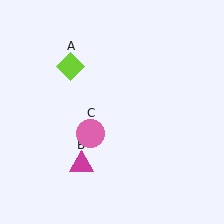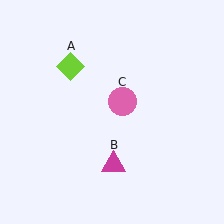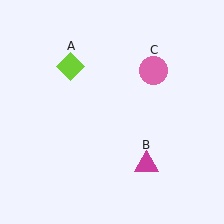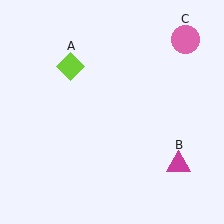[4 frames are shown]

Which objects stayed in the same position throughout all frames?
Lime diamond (object A) remained stationary.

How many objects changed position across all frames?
2 objects changed position: magenta triangle (object B), pink circle (object C).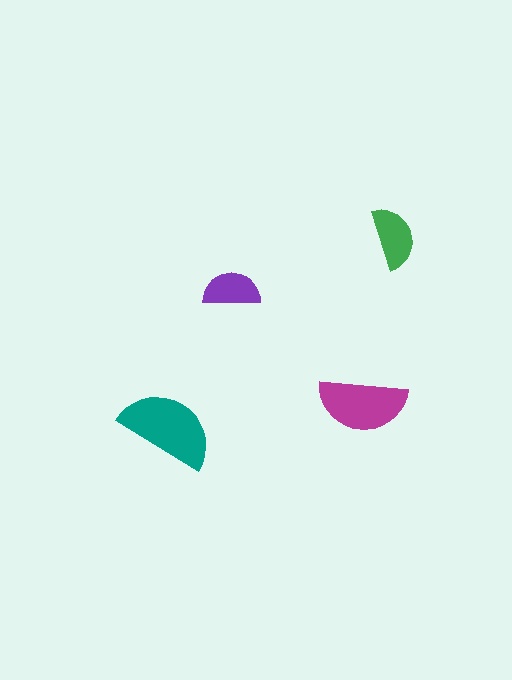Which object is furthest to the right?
The green semicircle is rightmost.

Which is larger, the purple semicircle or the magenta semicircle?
The magenta one.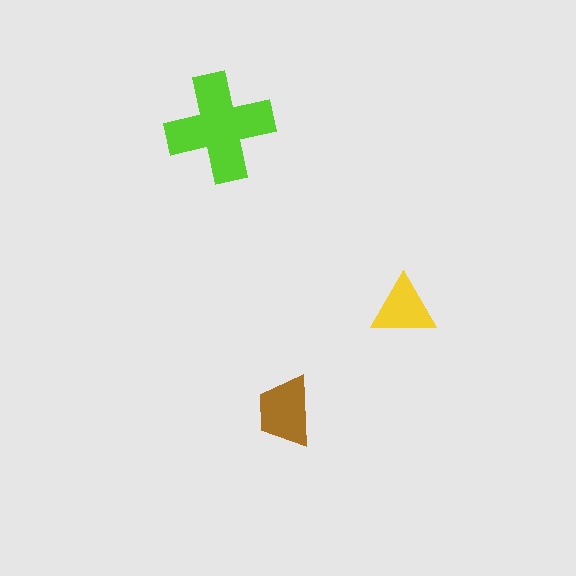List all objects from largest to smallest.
The lime cross, the brown trapezoid, the yellow triangle.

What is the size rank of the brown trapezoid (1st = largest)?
2nd.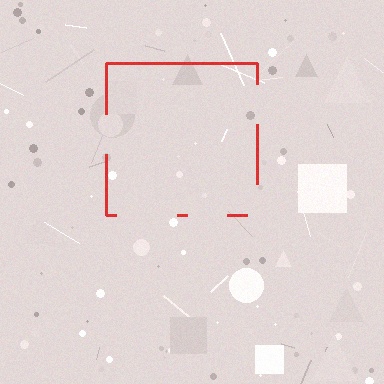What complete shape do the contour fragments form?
The contour fragments form a square.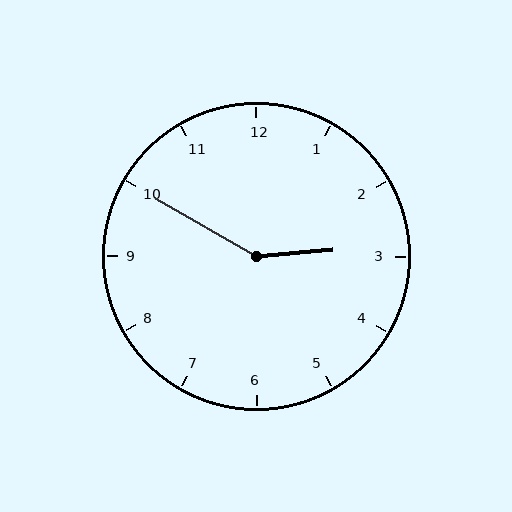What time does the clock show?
2:50.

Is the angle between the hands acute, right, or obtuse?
It is obtuse.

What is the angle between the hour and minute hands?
Approximately 145 degrees.